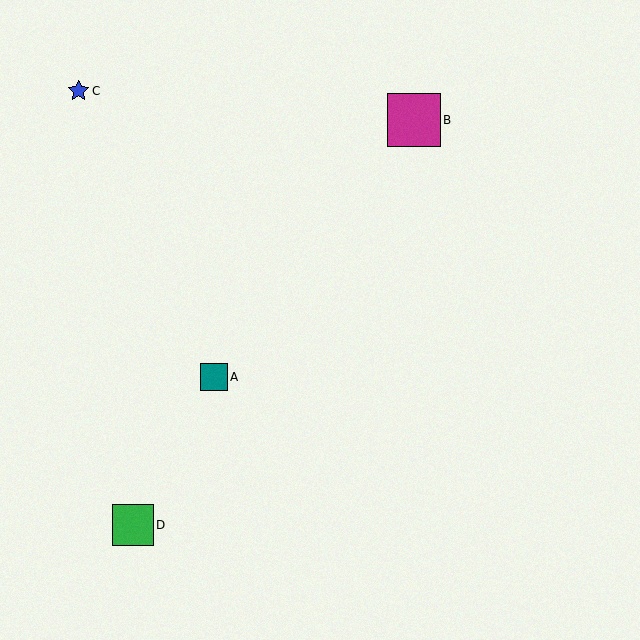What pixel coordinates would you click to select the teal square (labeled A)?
Click at (214, 377) to select the teal square A.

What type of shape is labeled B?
Shape B is a magenta square.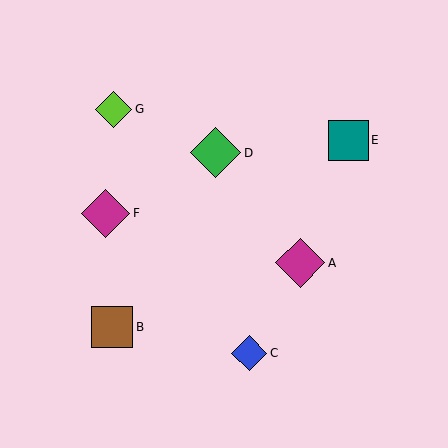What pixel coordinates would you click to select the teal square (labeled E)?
Click at (348, 140) to select the teal square E.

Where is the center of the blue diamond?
The center of the blue diamond is at (249, 353).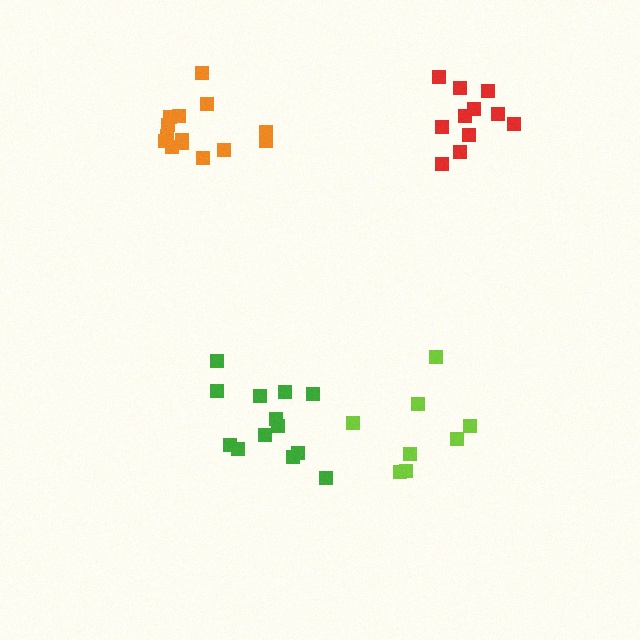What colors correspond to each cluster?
The clusters are colored: lime, green, orange, red.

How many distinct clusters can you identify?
There are 4 distinct clusters.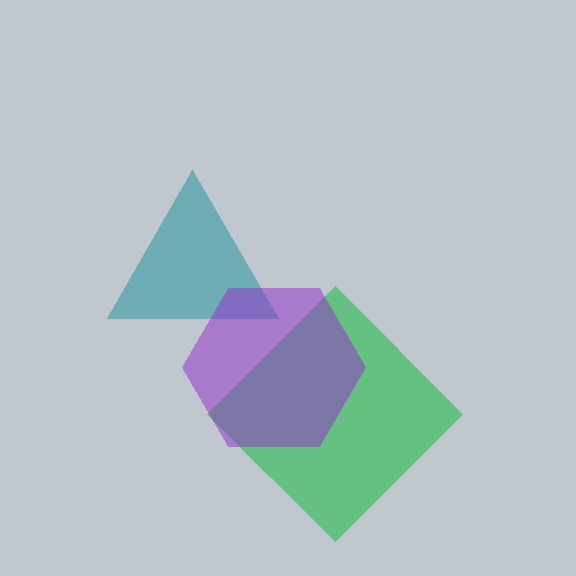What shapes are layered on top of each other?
The layered shapes are: a teal triangle, a green diamond, a purple hexagon.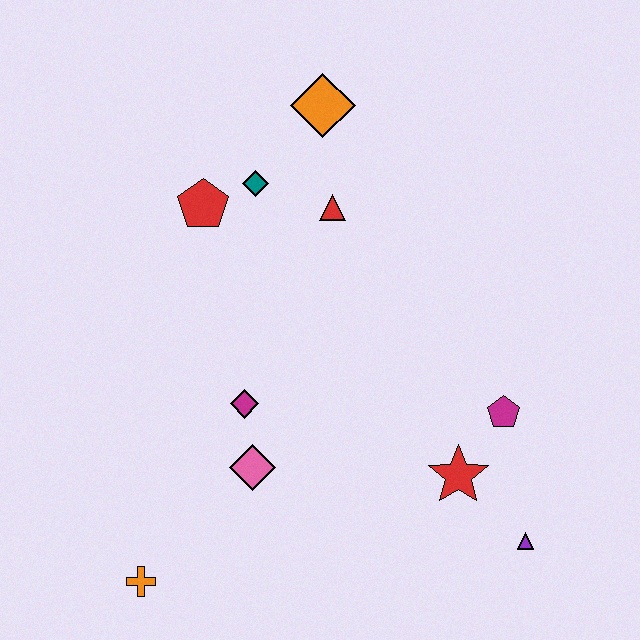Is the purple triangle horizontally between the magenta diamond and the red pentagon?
No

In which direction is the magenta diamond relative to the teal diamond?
The magenta diamond is below the teal diamond.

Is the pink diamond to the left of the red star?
Yes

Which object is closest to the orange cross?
The pink diamond is closest to the orange cross.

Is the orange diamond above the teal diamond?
Yes